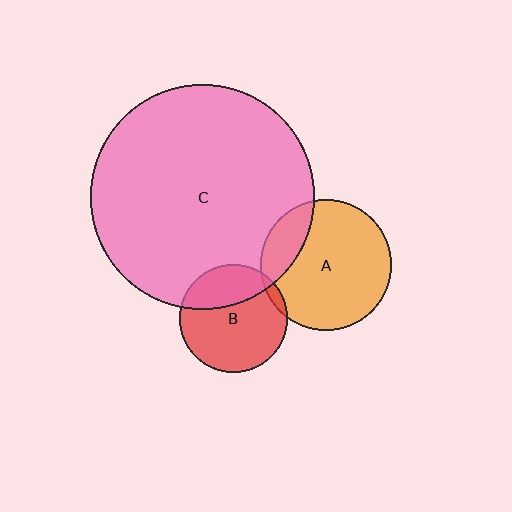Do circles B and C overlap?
Yes.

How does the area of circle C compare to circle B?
Approximately 4.3 times.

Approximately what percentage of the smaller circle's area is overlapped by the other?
Approximately 30%.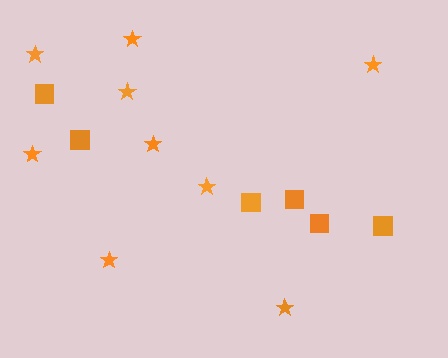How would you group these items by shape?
There are 2 groups: one group of squares (6) and one group of stars (9).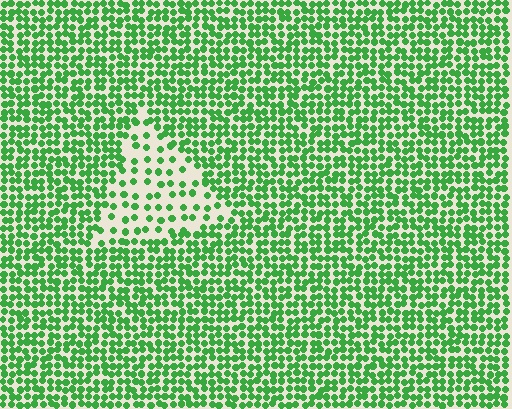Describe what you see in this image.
The image contains small green elements arranged at two different densities. A triangle-shaped region is visible where the elements are less densely packed than the surrounding area.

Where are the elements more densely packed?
The elements are more densely packed outside the triangle boundary.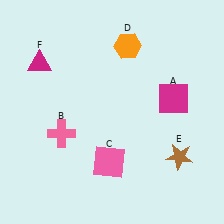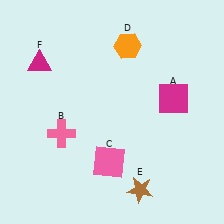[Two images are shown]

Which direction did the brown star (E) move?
The brown star (E) moved left.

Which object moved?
The brown star (E) moved left.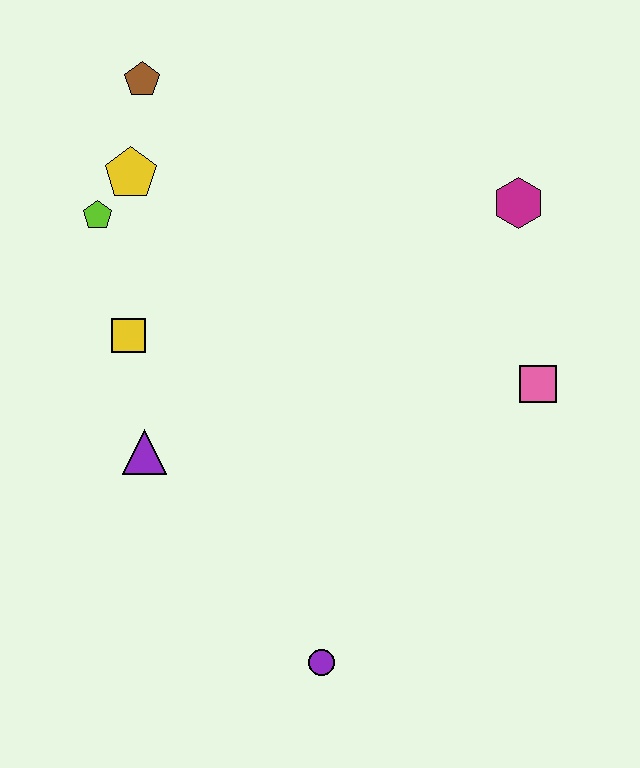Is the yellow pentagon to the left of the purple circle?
Yes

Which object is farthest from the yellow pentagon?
The purple circle is farthest from the yellow pentagon.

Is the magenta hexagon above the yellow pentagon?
No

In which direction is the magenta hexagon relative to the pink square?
The magenta hexagon is above the pink square.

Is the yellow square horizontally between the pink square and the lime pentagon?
Yes